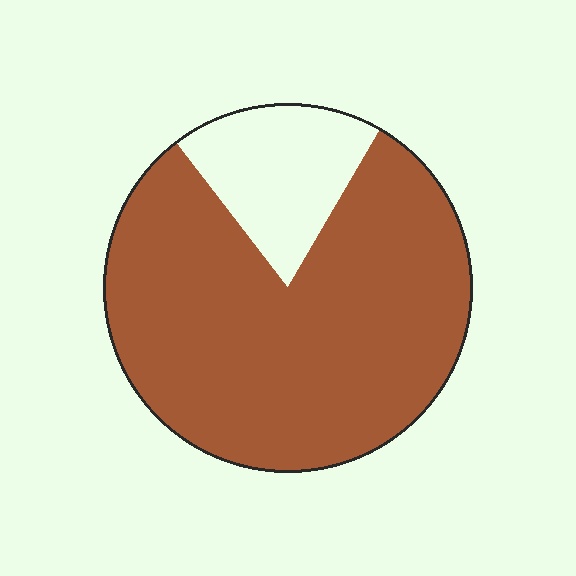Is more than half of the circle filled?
Yes.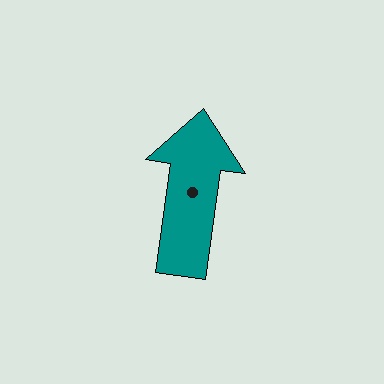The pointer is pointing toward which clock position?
Roughly 12 o'clock.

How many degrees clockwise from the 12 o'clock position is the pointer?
Approximately 8 degrees.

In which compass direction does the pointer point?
North.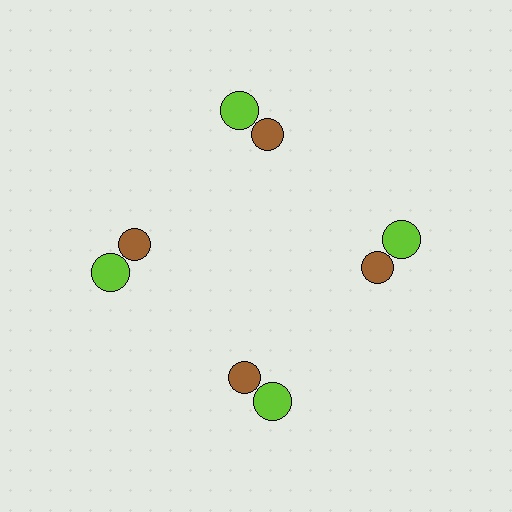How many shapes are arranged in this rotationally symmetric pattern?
There are 8 shapes, arranged in 4 groups of 2.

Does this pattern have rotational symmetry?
Yes, this pattern has 4-fold rotational symmetry. It looks the same after rotating 90 degrees around the center.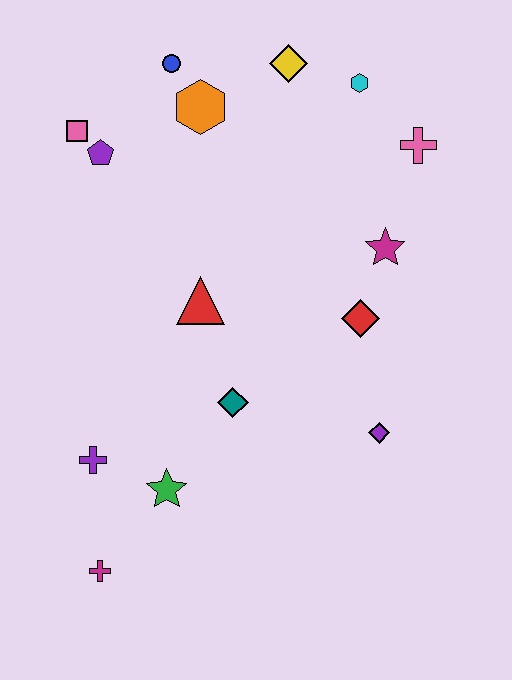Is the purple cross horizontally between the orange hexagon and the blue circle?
No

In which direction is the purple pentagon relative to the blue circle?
The purple pentagon is below the blue circle.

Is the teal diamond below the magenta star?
Yes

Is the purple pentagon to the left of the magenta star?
Yes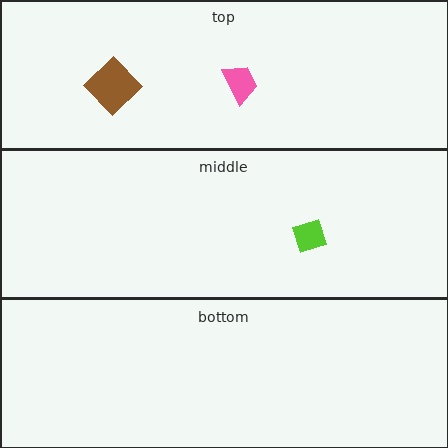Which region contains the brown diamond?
The top region.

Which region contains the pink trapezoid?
The top region.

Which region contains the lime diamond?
The middle region.